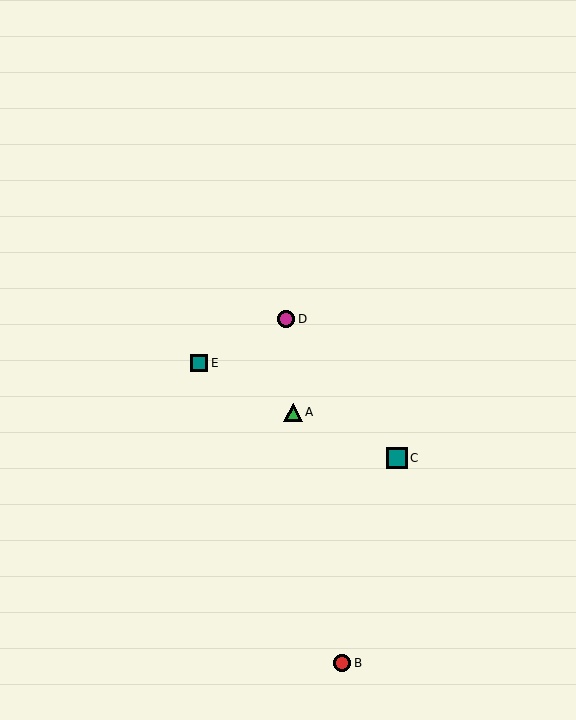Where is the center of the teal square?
The center of the teal square is at (199, 363).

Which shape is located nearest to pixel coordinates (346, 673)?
The red circle (labeled B) at (342, 663) is nearest to that location.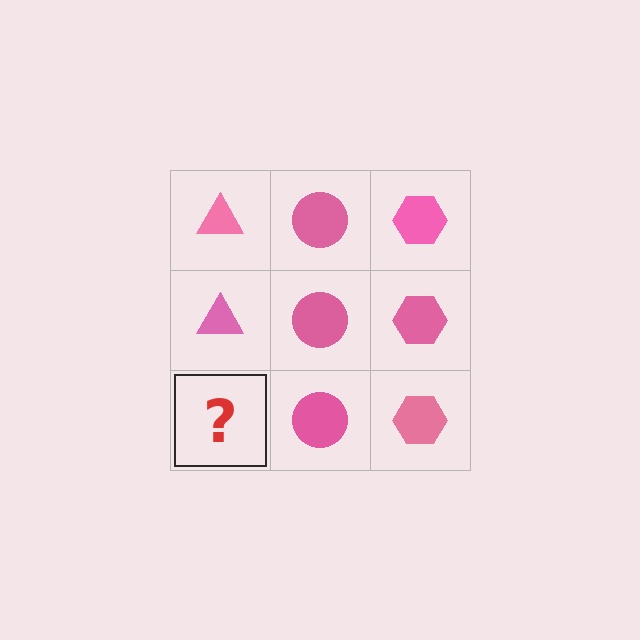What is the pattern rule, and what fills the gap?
The rule is that each column has a consistent shape. The gap should be filled with a pink triangle.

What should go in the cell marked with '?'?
The missing cell should contain a pink triangle.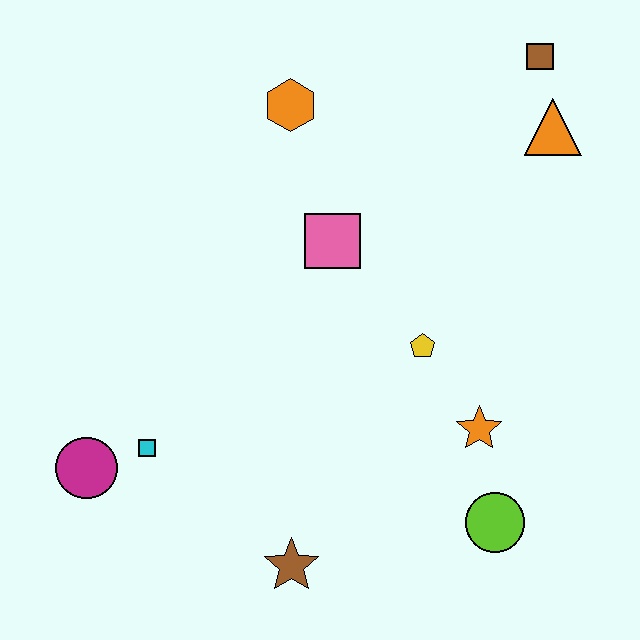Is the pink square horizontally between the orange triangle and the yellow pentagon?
No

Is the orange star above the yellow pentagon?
No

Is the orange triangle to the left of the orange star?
No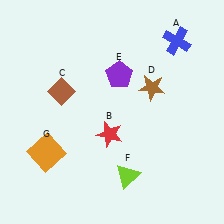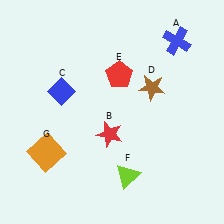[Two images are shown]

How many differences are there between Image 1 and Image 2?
There are 2 differences between the two images.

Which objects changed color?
C changed from brown to blue. E changed from purple to red.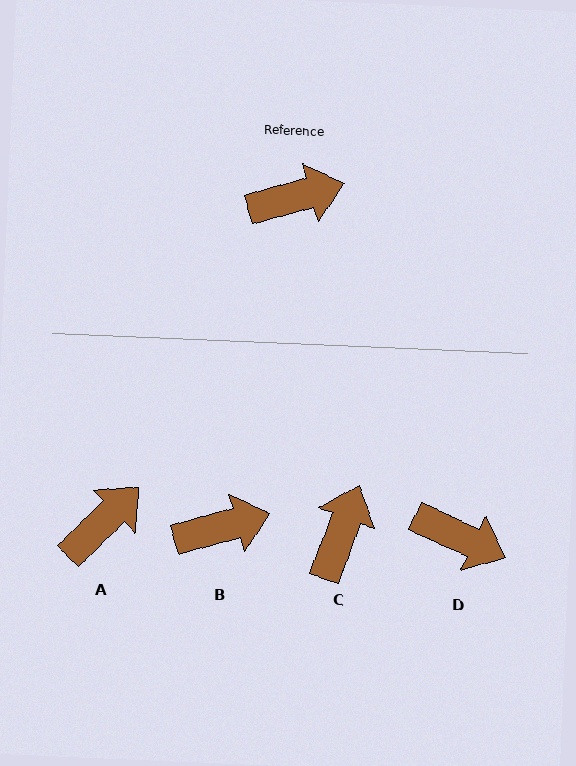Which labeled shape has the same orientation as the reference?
B.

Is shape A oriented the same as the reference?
No, it is off by about 29 degrees.